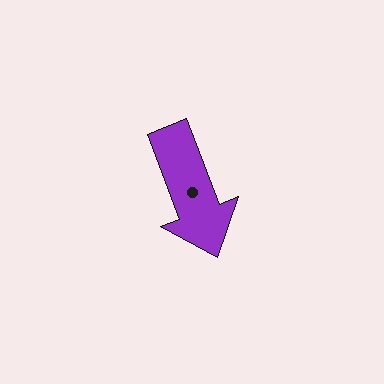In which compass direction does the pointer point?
South.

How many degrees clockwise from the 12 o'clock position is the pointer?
Approximately 159 degrees.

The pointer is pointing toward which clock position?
Roughly 5 o'clock.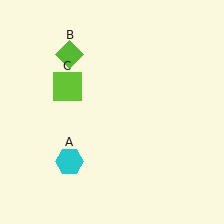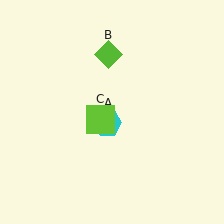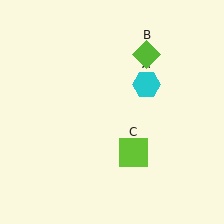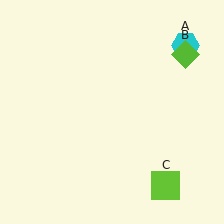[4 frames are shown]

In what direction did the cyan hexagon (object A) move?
The cyan hexagon (object A) moved up and to the right.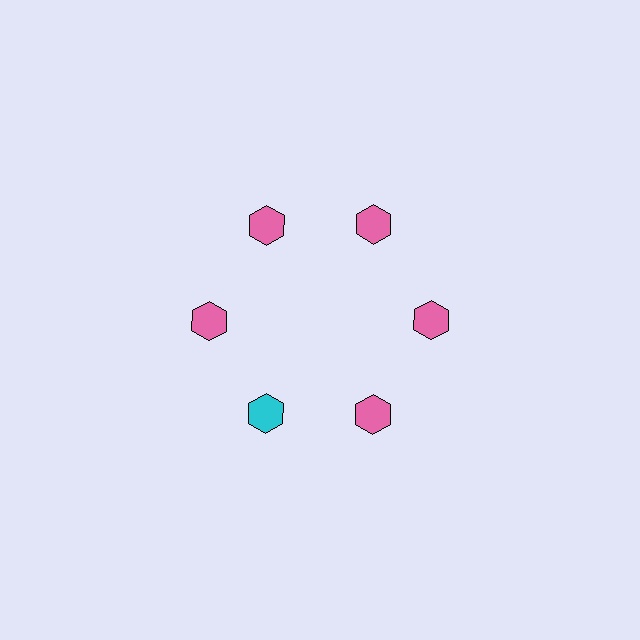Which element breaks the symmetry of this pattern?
The cyan hexagon at roughly the 7 o'clock position breaks the symmetry. All other shapes are pink hexagons.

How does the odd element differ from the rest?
It has a different color: cyan instead of pink.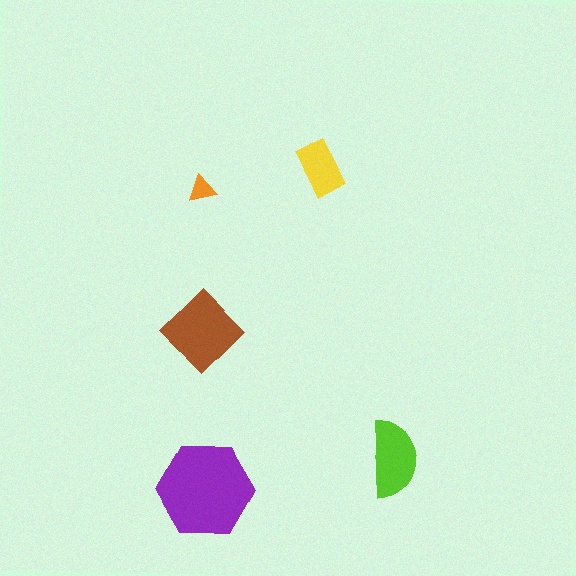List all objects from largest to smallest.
The purple hexagon, the brown diamond, the lime semicircle, the yellow rectangle, the orange triangle.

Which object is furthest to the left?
The orange triangle is leftmost.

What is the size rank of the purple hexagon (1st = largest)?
1st.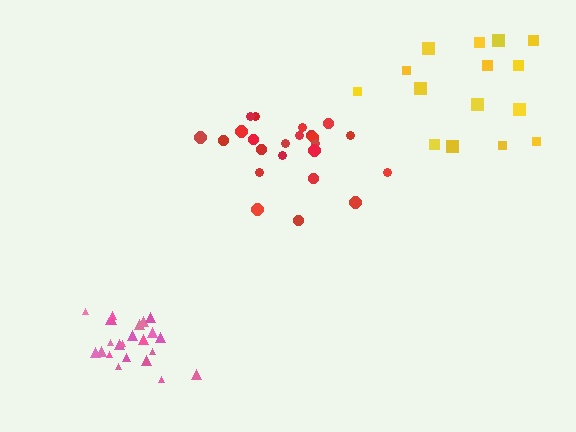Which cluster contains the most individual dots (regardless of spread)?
Pink (23).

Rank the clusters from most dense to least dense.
pink, red, yellow.